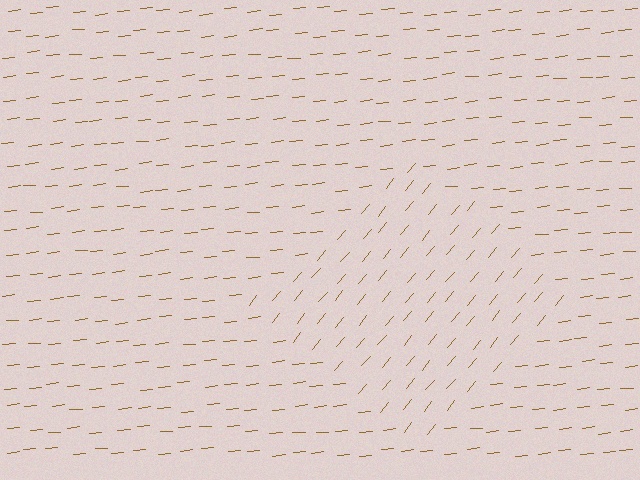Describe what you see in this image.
The image is filled with small brown line segments. A diamond region in the image has lines oriented differently from the surrounding lines, creating a visible texture boundary.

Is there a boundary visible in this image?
Yes, there is a texture boundary formed by a change in line orientation.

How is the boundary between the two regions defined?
The boundary is defined purely by a change in line orientation (approximately 45 degrees difference). All lines are the same color and thickness.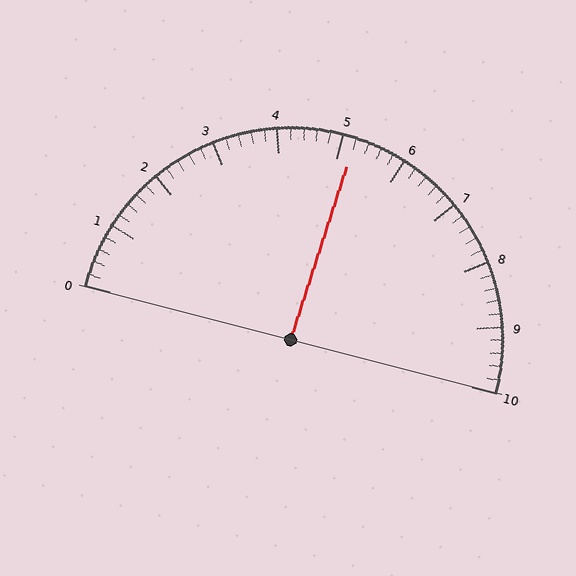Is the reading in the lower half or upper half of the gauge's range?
The reading is in the upper half of the range (0 to 10).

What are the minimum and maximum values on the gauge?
The gauge ranges from 0 to 10.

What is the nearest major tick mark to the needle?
The nearest major tick mark is 5.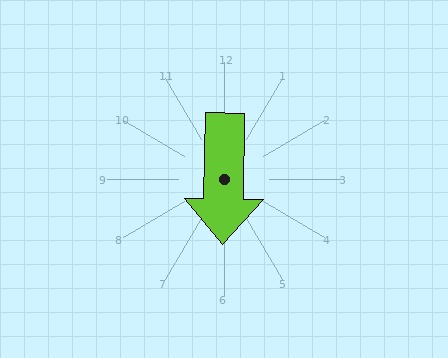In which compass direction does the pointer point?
South.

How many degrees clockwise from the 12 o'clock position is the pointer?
Approximately 181 degrees.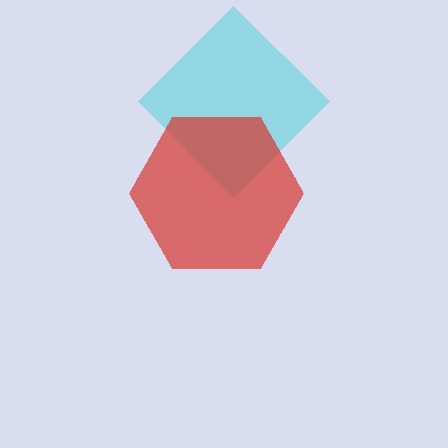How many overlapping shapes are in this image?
There are 2 overlapping shapes in the image.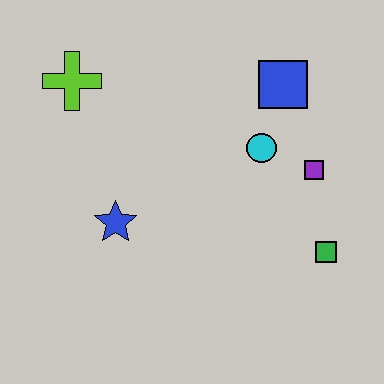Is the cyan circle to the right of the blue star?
Yes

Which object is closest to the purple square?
The cyan circle is closest to the purple square.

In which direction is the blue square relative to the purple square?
The blue square is above the purple square.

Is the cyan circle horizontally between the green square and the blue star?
Yes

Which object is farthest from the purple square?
The lime cross is farthest from the purple square.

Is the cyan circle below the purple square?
No